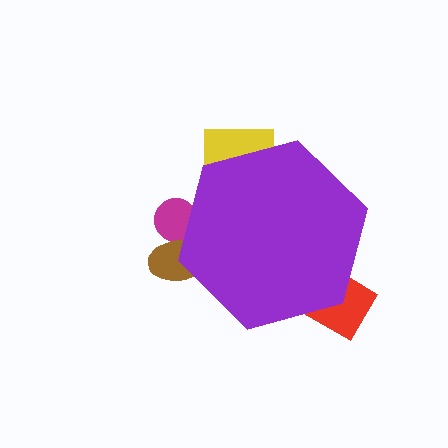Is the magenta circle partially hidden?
Yes, the magenta circle is partially hidden behind the purple hexagon.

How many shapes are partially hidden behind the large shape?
4 shapes are partially hidden.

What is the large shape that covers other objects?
A purple hexagon.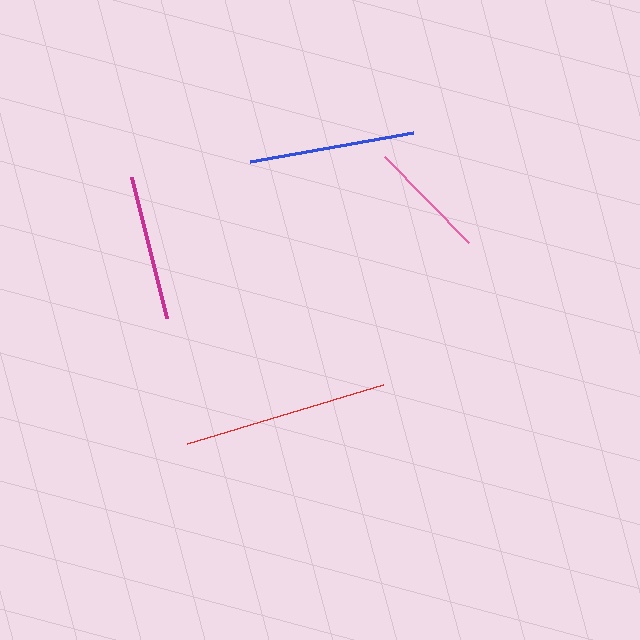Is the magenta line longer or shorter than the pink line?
The magenta line is longer than the pink line.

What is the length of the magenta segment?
The magenta segment is approximately 145 pixels long.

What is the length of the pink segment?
The pink segment is approximately 120 pixels long.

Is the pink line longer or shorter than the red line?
The red line is longer than the pink line.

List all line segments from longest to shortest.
From longest to shortest: red, blue, magenta, pink.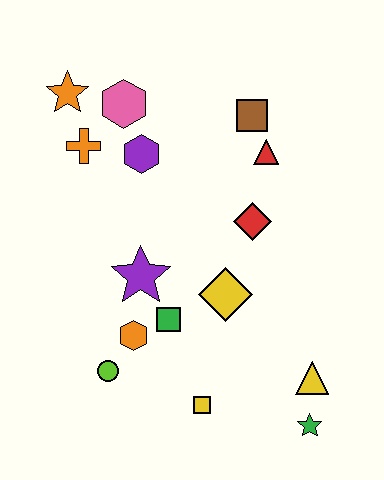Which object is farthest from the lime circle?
The brown square is farthest from the lime circle.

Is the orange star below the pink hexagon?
No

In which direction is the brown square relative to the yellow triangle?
The brown square is above the yellow triangle.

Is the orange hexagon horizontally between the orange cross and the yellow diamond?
Yes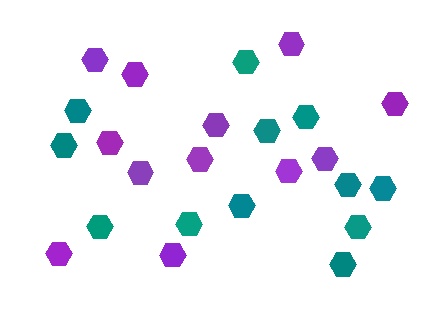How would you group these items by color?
There are 2 groups: one group of purple hexagons (12) and one group of teal hexagons (12).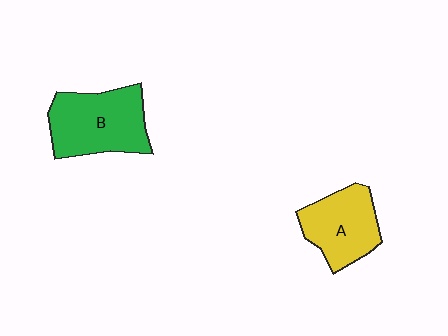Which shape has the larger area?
Shape B (green).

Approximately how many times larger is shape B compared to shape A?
Approximately 1.3 times.